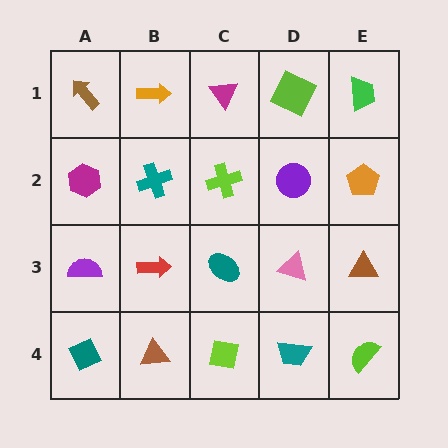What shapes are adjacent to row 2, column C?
A magenta triangle (row 1, column C), a teal ellipse (row 3, column C), a teal cross (row 2, column B), a purple circle (row 2, column D).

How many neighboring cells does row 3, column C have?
4.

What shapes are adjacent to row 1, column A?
A magenta hexagon (row 2, column A), an orange arrow (row 1, column B).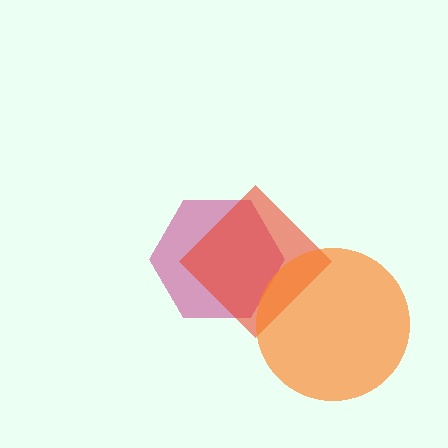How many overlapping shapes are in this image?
There are 3 overlapping shapes in the image.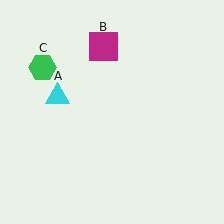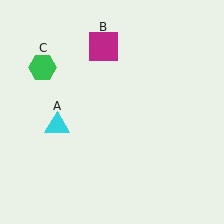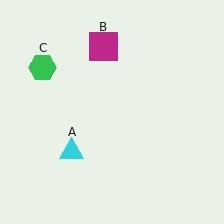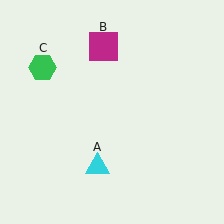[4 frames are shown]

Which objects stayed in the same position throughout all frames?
Magenta square (object B) and green hexagon (object C) remained stationary.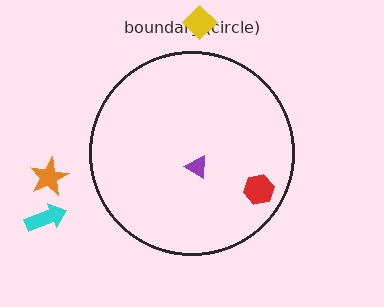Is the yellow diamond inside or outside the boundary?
Outside.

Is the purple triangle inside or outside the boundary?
Inside.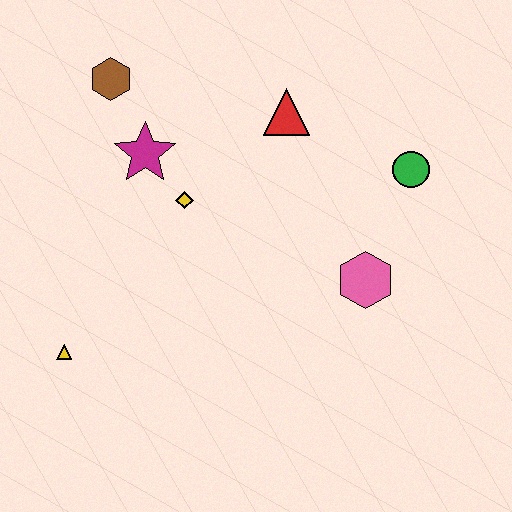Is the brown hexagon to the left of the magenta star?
Yes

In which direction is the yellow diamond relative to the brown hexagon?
The yellow diamond is below the brown hexagon.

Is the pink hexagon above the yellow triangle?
Yes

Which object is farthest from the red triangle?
The yellow triangle is farthest from the red triangle.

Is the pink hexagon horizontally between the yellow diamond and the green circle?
Yes